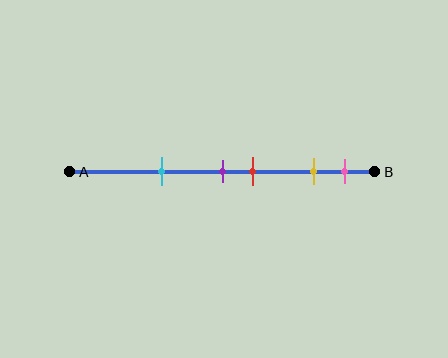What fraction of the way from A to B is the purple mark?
The purple mark is approximately 50% (0.5) of the way from A to B.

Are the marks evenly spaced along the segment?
No, the marks are not evenly spaced.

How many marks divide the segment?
There are 5 marks dividing the segment.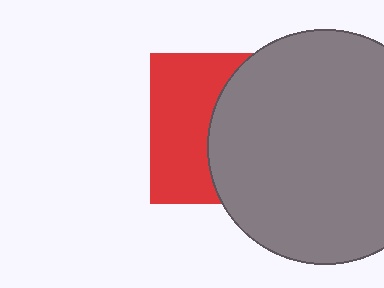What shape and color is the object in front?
The object in front is a gray circle.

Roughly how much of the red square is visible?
A small part of it is visible (roughly 45%).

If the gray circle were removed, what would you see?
You would see the complete red square.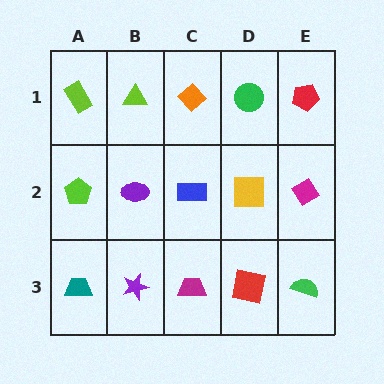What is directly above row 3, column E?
A magenta diamond.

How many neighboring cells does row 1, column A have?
2.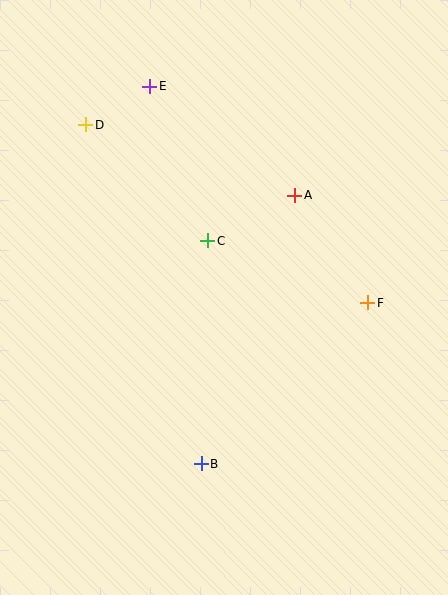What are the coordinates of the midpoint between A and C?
The midpoint between A and C is at (251, 218).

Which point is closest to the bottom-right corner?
Point B is closest to the bottom-right corner.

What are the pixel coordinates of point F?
Point F is at (368, 303).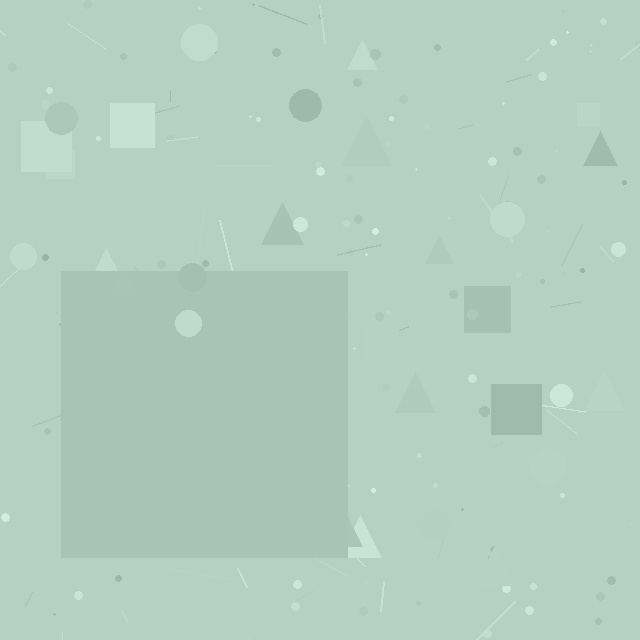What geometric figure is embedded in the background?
A square is embedded in the background.